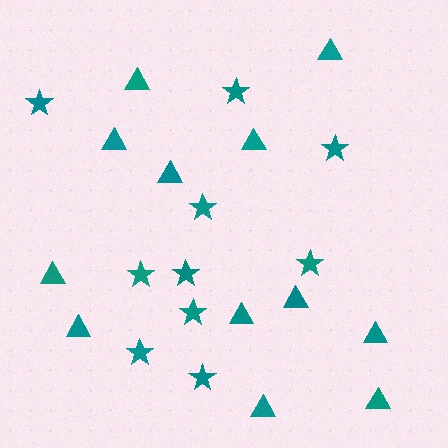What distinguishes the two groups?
There are 2 groups: one group of stars (10) and one group of triangles (12).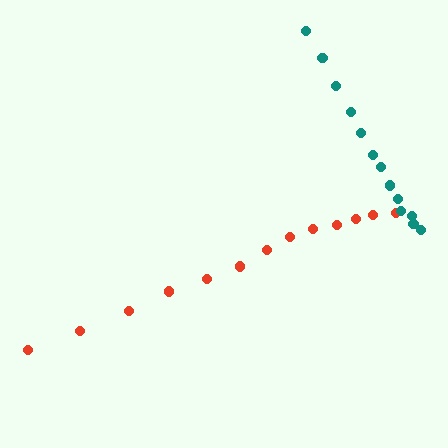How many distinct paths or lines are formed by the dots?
There are 2 distinct paths.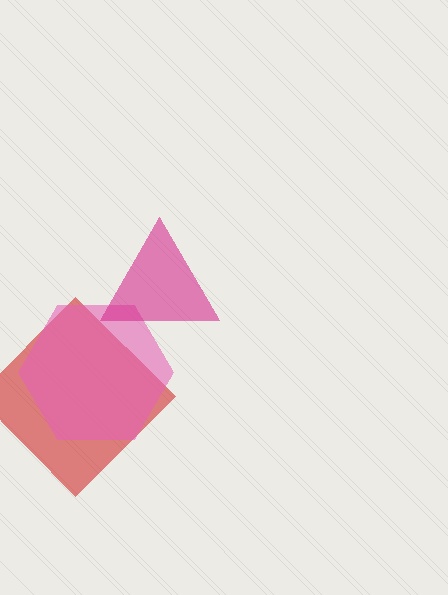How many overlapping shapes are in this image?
There are 3 overlapping shapes in the image.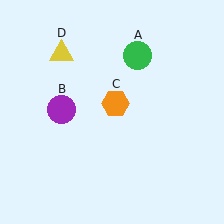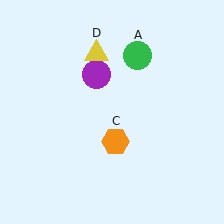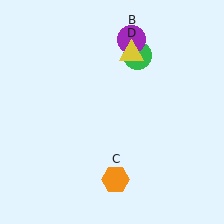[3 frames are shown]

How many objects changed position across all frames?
3 objects changed position: purple circle (object B), orange hexagon (object C), yellow triangle (object D).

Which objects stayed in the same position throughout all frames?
Green circle (object A) remained stationary.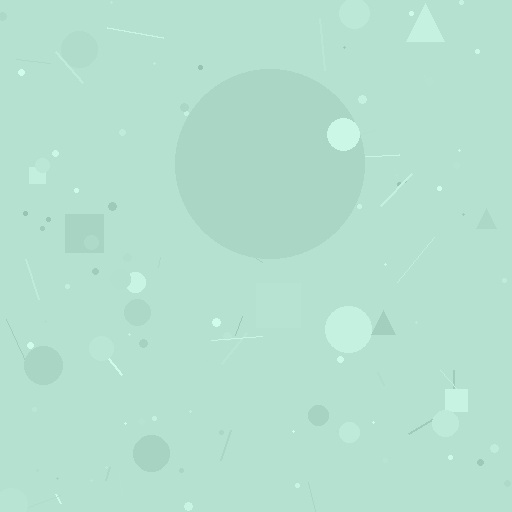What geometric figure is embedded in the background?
A circle is embedded in the background.